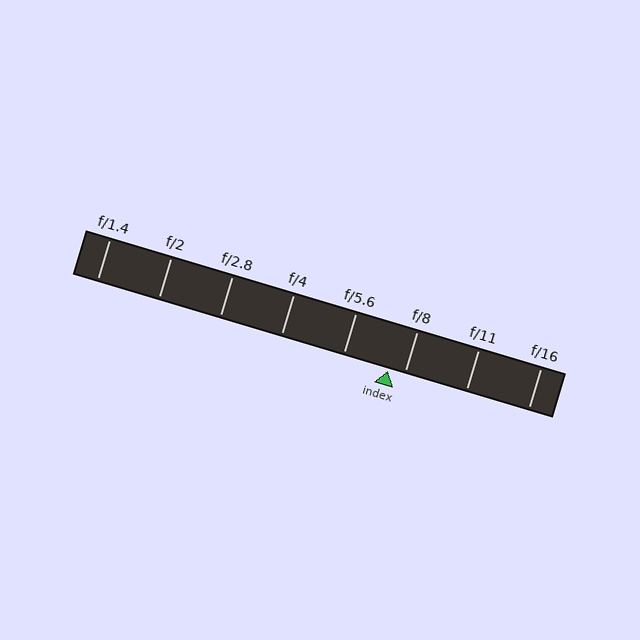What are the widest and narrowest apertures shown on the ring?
The widest aperture shown is f/1.4 and the narrowest is f/16.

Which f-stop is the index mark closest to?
The index mark is closest to f/8.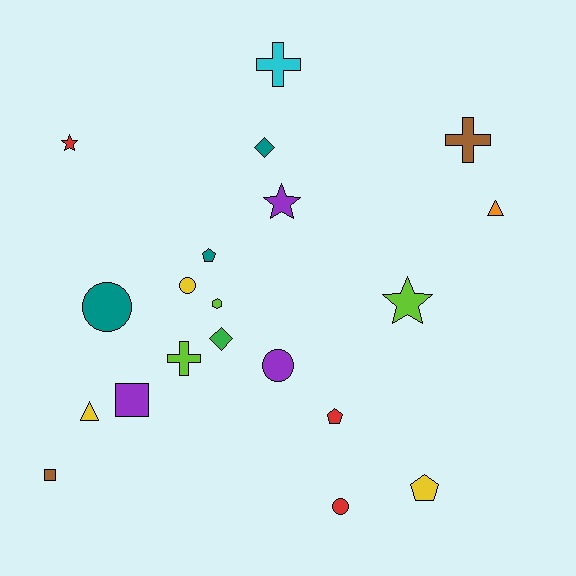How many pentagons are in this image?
There are 3 pentagons.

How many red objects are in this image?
There are 3 red objects.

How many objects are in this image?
There are 20 objects.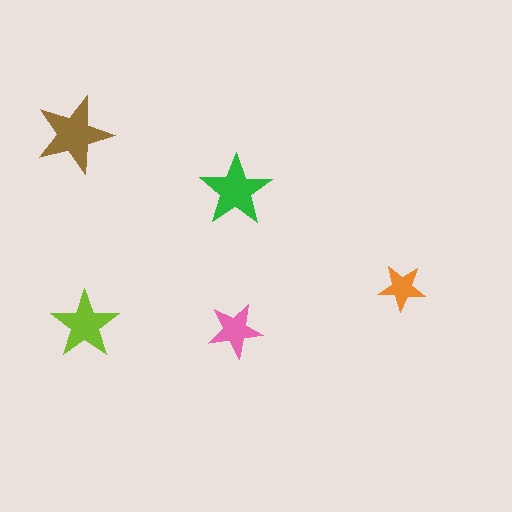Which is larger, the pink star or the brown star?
The brown one.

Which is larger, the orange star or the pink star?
The pink one.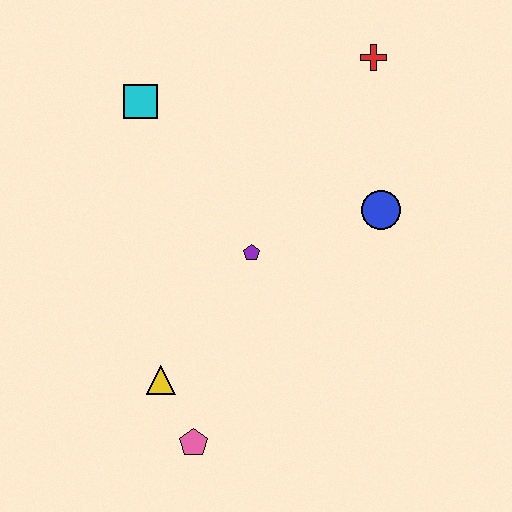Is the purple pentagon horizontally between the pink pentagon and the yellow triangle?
No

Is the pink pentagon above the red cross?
No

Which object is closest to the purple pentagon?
The blue circle is closest to the purple pentagon.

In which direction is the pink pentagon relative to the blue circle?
The pink pentagon is below the blue circle.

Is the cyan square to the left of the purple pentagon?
Yes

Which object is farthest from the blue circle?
The pink pentagon is farthest from the blue circle.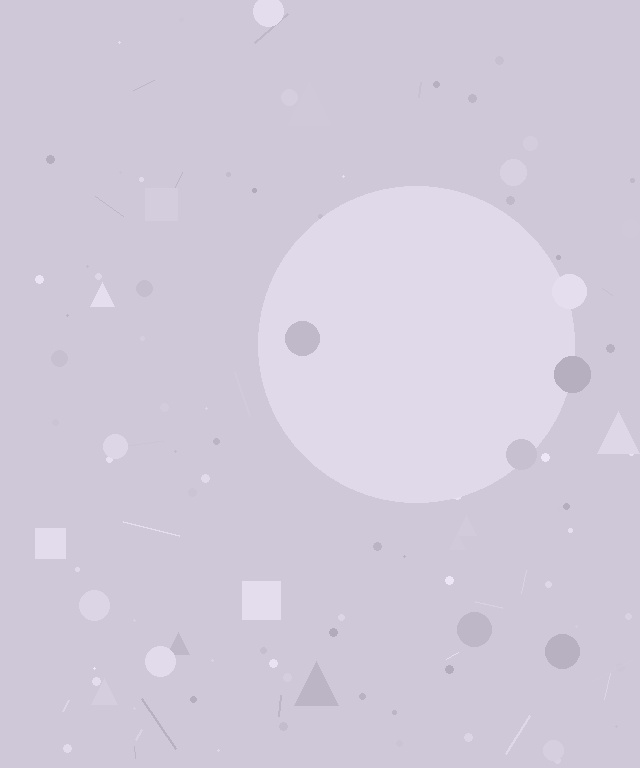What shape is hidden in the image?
A circle is hidden in the image.